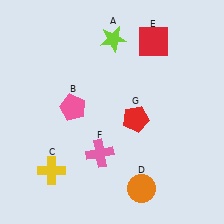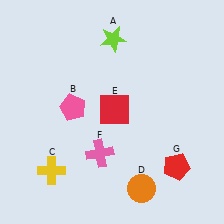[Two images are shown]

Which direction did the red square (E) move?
The red square (E) moved down.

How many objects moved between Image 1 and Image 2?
2 objects moved between the two images.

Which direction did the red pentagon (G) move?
The red pentagon (G) moved down.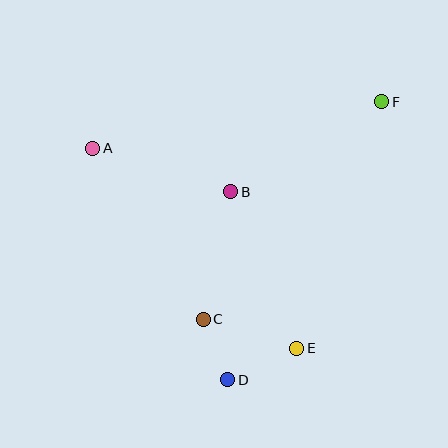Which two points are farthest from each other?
Points D and F are farthest from each other.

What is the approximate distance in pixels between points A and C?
The distance between A and C is approximately 204 pixels.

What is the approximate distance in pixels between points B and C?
The distance between B and C is approximately 131 pixels.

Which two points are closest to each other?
Points C and D are closest to each other.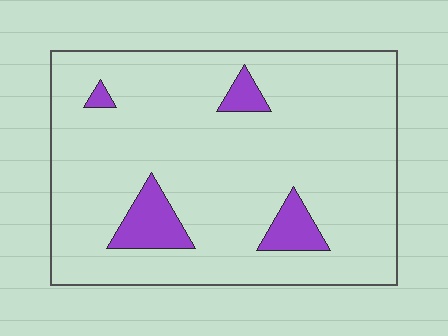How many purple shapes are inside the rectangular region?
4.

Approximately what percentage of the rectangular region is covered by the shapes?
Approximately 10%.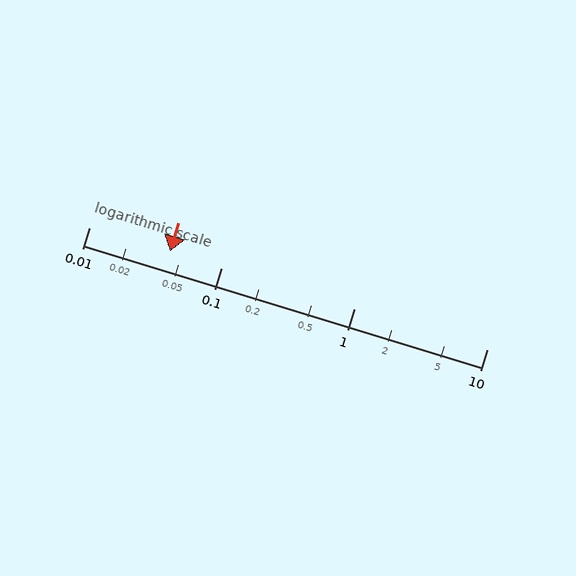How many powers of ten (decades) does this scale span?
The scale spans 3 decades, from 0.01 to 10.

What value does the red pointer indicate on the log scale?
The pointer indicates approximately 0.041.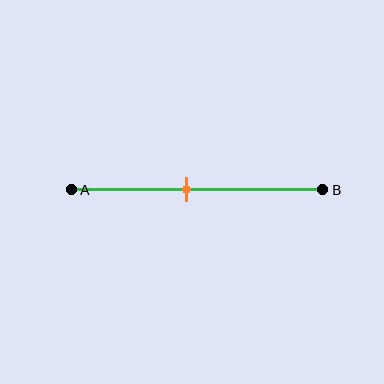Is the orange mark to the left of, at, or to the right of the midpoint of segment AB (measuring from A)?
The orange mark is to the left of the midpoint of segment AB.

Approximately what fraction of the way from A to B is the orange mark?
The orange mark is approximately 45% of the way from A to B.